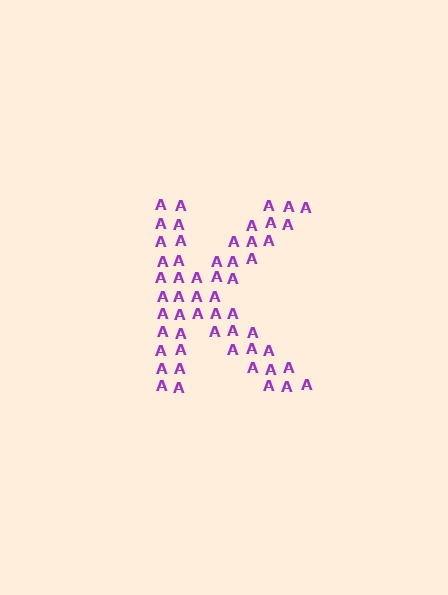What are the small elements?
The small elements are letter A's.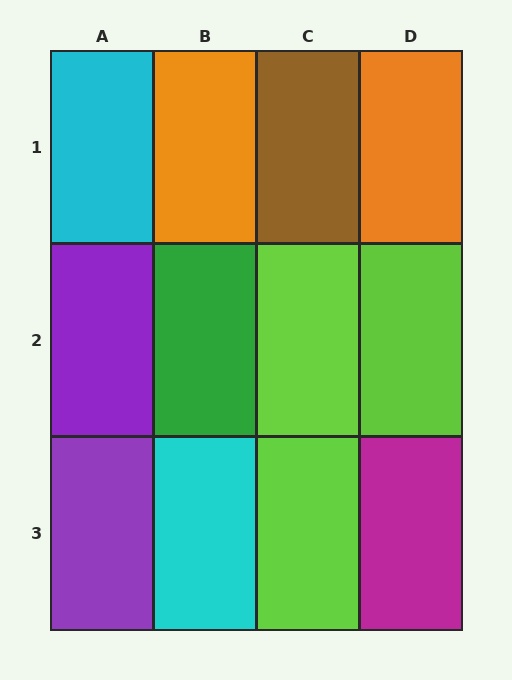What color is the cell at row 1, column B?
Orange.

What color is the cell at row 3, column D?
Magenta.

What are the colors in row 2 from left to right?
Purple, green, lime, lime.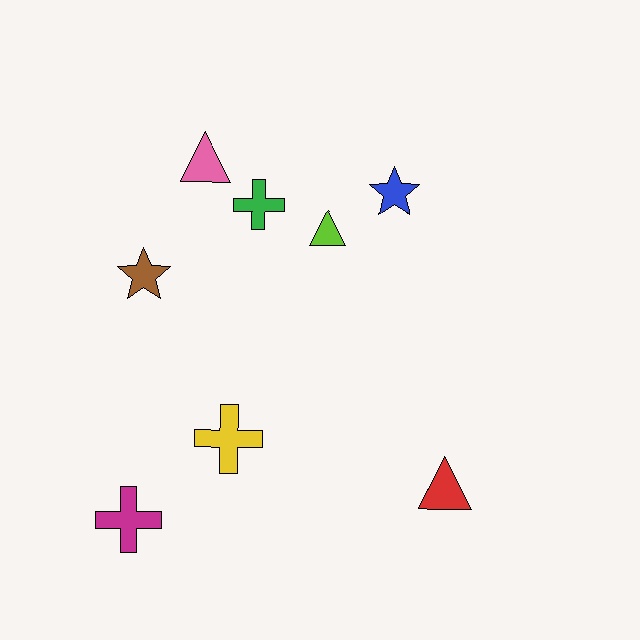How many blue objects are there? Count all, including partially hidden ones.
There is 1 blue object.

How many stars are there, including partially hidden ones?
There are 2 stars.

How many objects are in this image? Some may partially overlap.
There are 8 objects.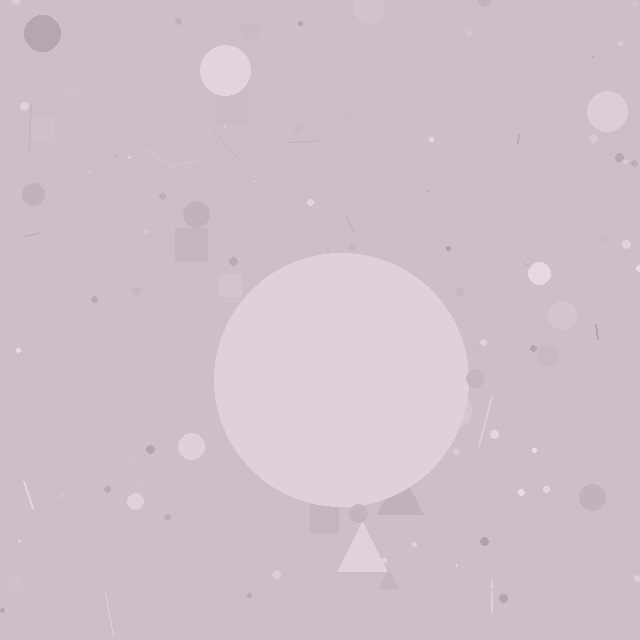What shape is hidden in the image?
A circle is hidden in the image.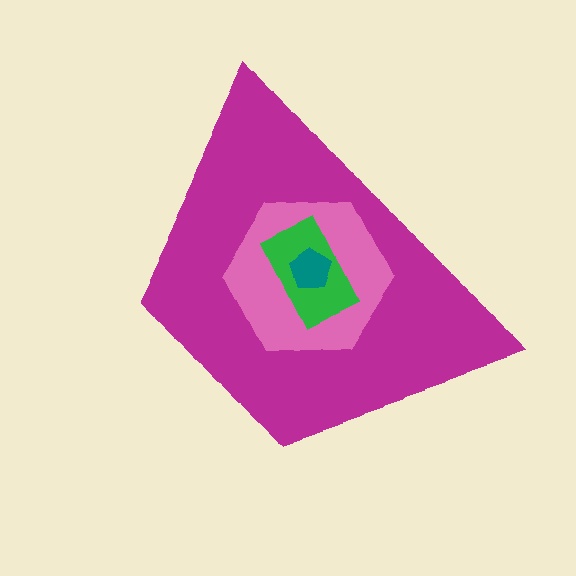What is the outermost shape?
The magenta trapezoid.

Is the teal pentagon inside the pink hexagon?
Yes.